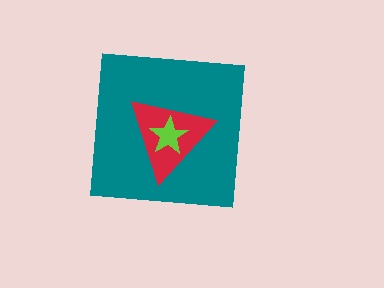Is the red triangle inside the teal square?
Yes.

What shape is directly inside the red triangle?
The lime star.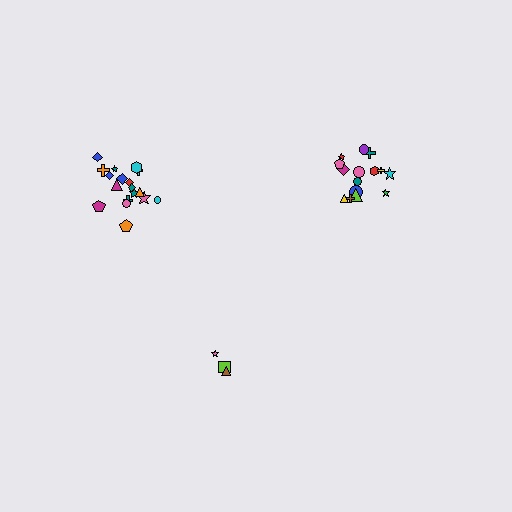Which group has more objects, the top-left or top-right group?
The top-left group.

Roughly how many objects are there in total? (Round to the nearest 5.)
Roughly 35 objects in total.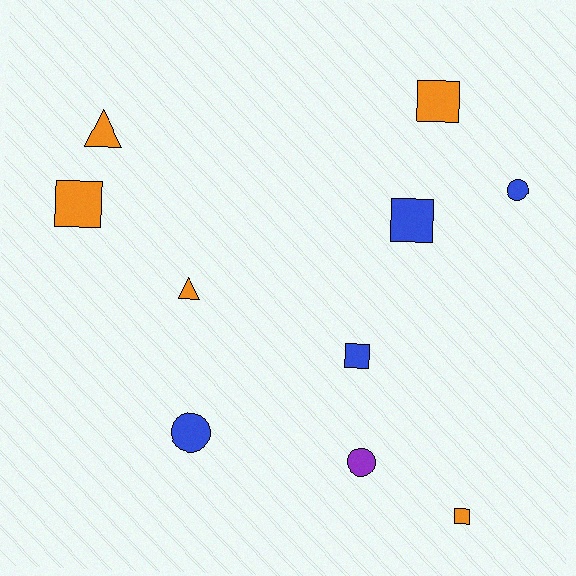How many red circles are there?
There are no red circles.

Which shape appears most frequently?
Square, with 5 objects.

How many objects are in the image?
There are 10 objects.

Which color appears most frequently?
Orange, with 5 objects.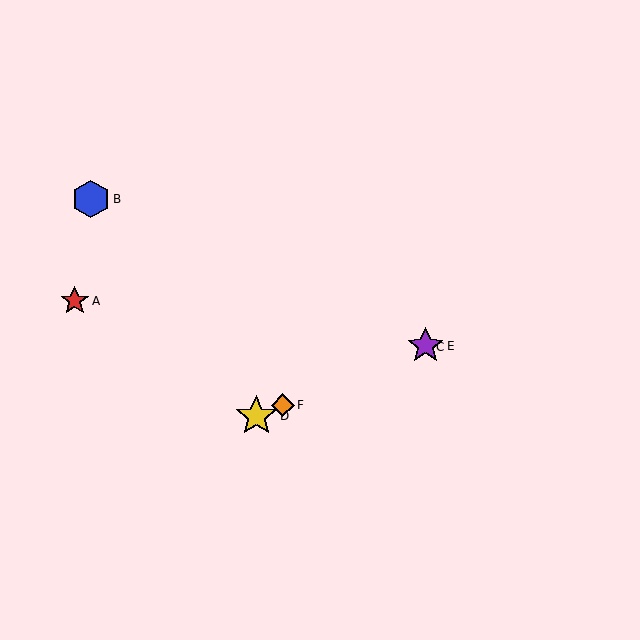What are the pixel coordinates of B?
Object B is at (91, 199).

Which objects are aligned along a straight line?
Objects C, D, E, F are aligned along a straight line.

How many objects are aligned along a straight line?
4 objects (C, D, E, F) are aligned along a straight line.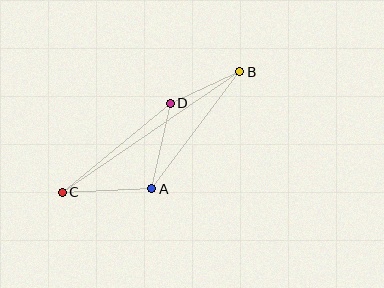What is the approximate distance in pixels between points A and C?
The distance between A and C is approximately 89 pixels.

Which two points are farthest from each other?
Points B and C are farthest from each other.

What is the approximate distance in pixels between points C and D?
The distance between C and D is approximately 140 pixels.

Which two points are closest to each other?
Points B and D are closest to each other.